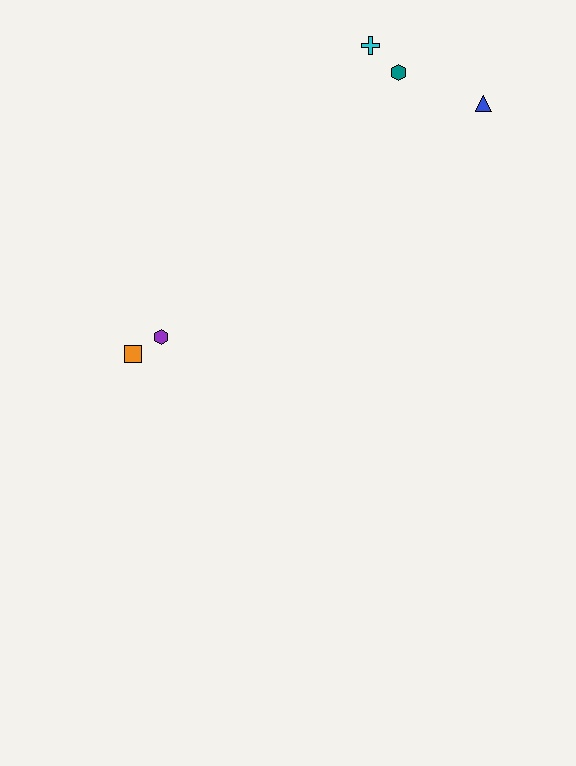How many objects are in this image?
There are 5 objects.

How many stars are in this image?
There are no stars.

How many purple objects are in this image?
There is 1 purple object.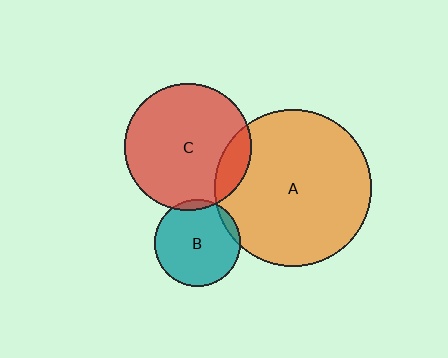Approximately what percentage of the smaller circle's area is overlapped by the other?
Approximately 5%.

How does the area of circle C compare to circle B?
Approximately 2.2 times.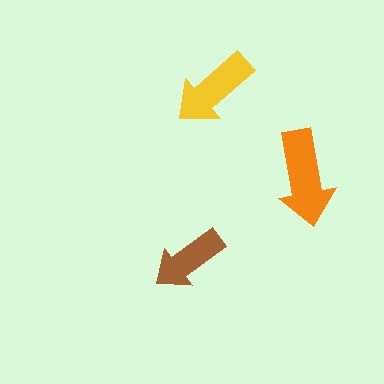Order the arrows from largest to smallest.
the orange one, the yellow one, the brown one.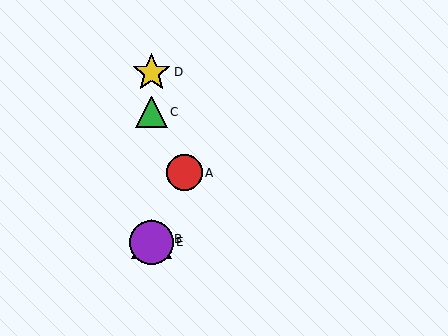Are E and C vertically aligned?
Yes, both are at x≈151.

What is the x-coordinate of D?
Object D is at x≈151.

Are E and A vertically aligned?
No, E is at x≈151 and A is at x≈184.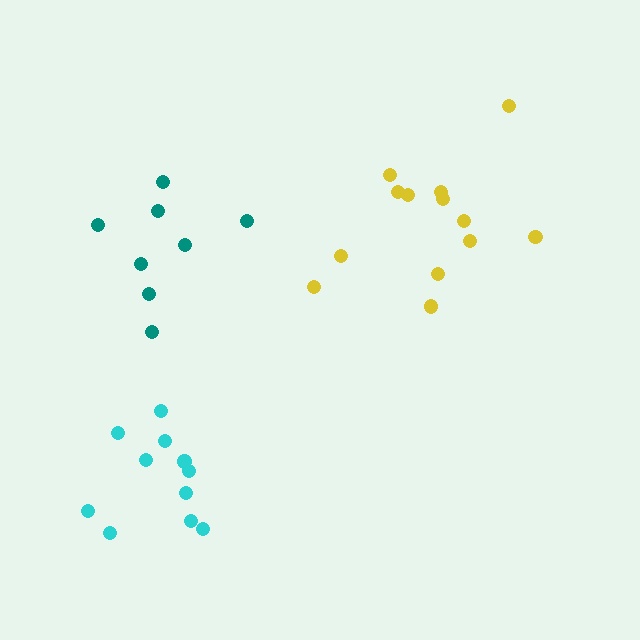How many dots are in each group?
Group 1: 13 dots, Group 2: 11 dots, Group 3: 8 dots (32 total).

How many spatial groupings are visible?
There are 3 spatial groupings.